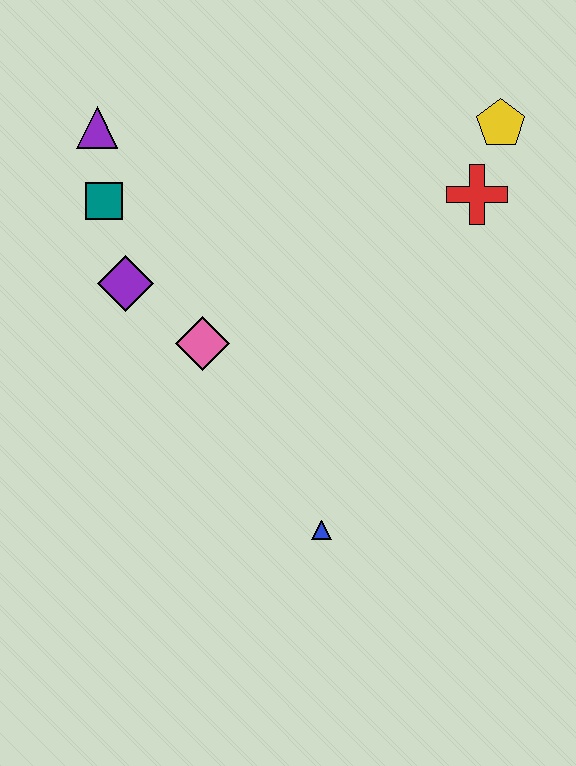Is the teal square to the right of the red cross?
No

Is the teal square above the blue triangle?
Yes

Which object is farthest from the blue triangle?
The purple triangle is farthest from the blue triangle.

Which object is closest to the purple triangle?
The teal square is closest to the purple triangle.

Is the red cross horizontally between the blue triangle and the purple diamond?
No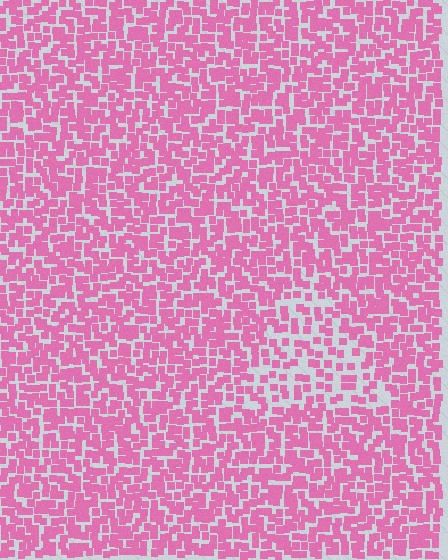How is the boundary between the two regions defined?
The boundary is defined by a change in element density (approximately 1.8x ratio). All elements are the same color, size, and shape.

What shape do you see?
I see a triangle.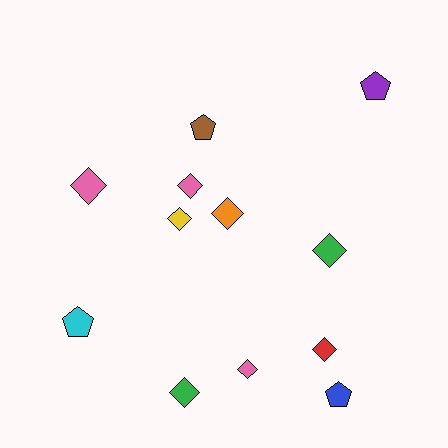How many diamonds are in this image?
There are 8 diamonds.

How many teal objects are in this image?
There are no teal objects.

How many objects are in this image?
There are 12 objects.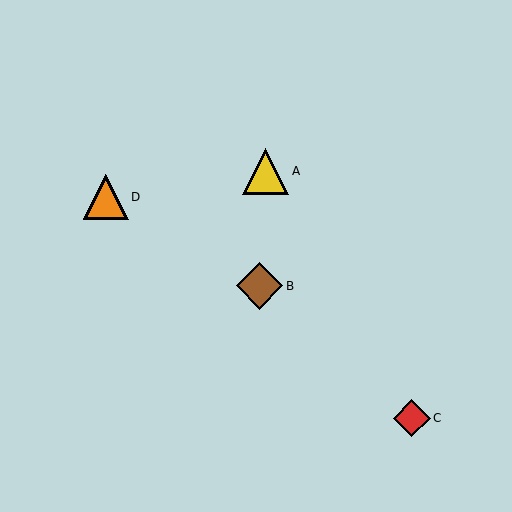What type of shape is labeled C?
Shape C is a red diamond.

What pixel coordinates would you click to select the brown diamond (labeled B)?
Click at (260, 286) to select the brown diamond B.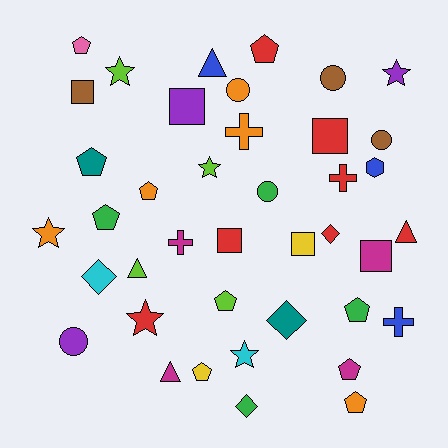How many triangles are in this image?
There are 4 triangles.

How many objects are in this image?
There are 40 objects.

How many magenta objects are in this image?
There are 4 magenta objects.